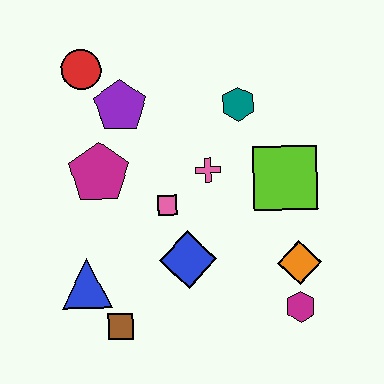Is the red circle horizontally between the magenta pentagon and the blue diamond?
No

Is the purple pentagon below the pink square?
No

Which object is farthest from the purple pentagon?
The magenta hexagon is farthest from the purple pentagon.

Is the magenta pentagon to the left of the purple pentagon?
Yes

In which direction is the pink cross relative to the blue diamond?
The pink cross is above the blue diamond.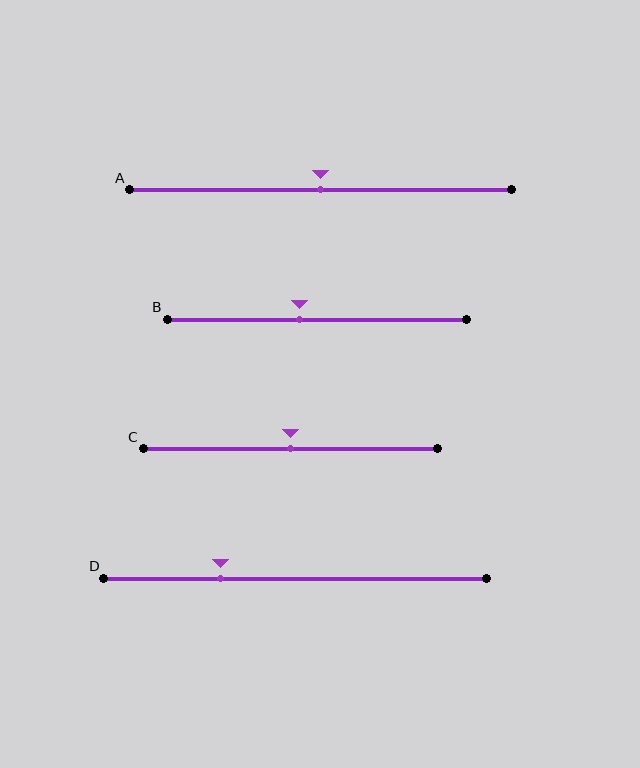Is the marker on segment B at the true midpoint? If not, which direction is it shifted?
No, the marker on segment B is shifted to the left by about 6% of the segment length.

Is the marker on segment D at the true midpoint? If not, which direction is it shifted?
No, the marker on segment D is shifted to the left by about 19% of the segment length.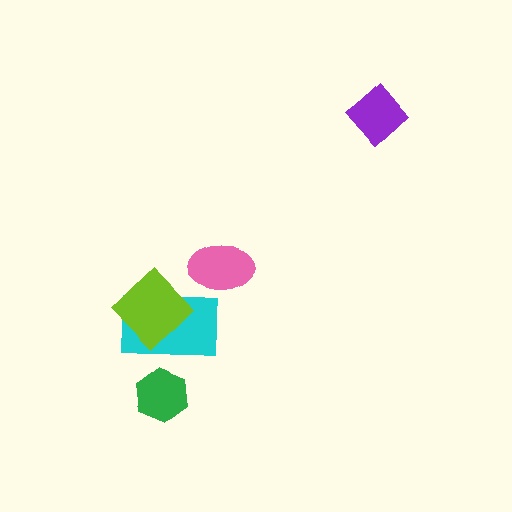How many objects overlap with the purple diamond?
0 objects overlap with the purple diamond.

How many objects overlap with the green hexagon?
0 objects overlap with the green hexagon.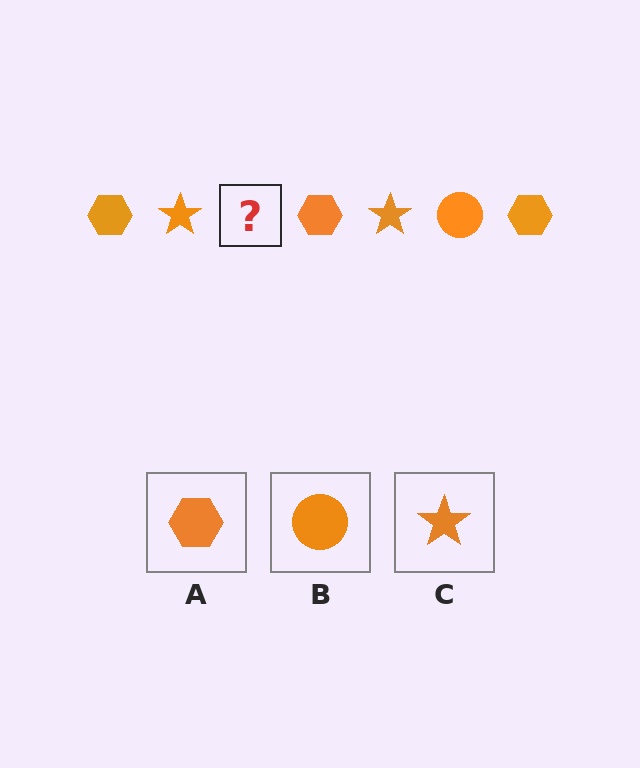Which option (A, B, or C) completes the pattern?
B.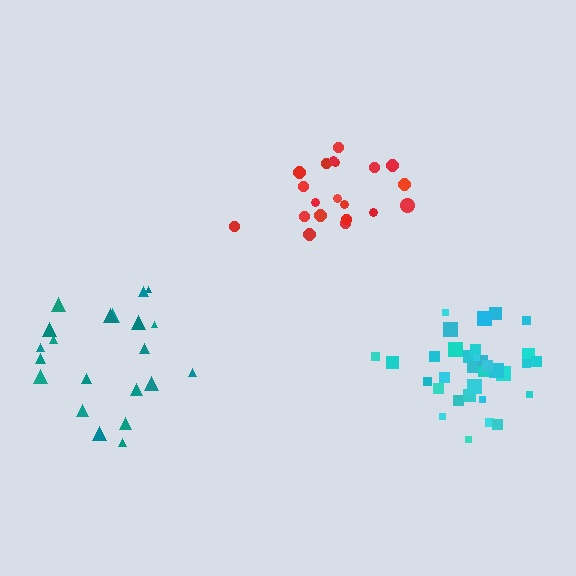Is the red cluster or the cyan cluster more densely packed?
Cyan.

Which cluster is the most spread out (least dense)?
Teal.